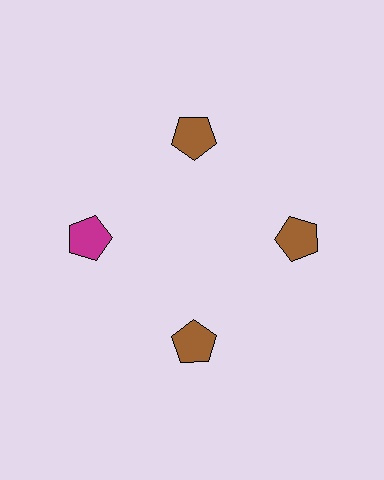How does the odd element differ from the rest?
It has a different color: magenta instead of brown.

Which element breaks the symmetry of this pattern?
The magenta pentagon at roughly the 9 o'clock position breaks the symmetry. All other shapes are brown pentagons.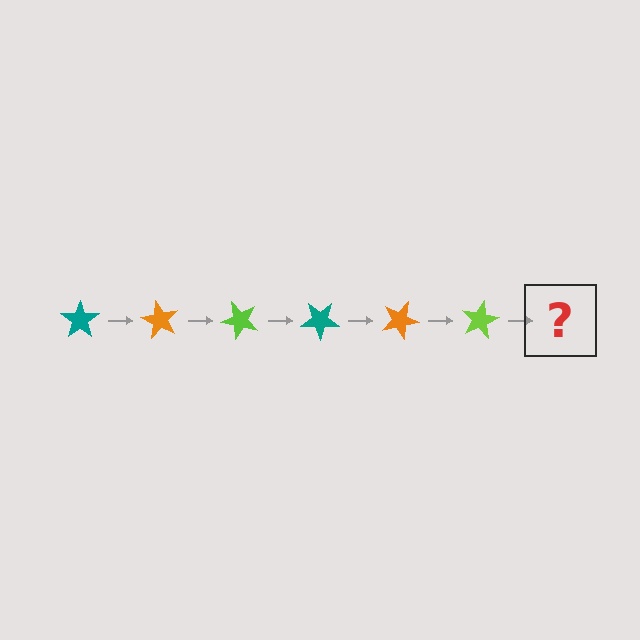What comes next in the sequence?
The next element should be a teal star, rotated 360 degrees from the start.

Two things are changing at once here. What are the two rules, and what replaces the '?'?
The two rules are that it rotates 60 degrees each step and the color cycles through teal, orange, and lime. The '?' should be a teal star, rotated 360 degrees from the start.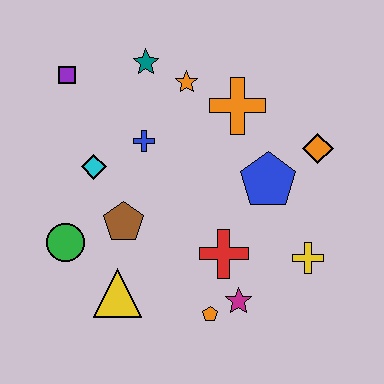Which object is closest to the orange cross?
The orange star is closest to the orange cross.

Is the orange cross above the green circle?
Yes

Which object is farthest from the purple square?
The yellow cross is farthest from the purple square.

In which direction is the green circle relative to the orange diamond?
The green circle is to the left of the orange diamond.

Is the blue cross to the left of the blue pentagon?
Yes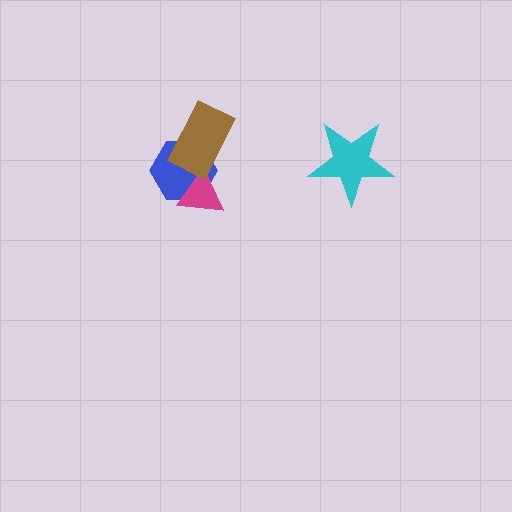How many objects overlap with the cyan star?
0 objects overlap with the cyan star.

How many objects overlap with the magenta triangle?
2 objects overlap with the magenta triangle.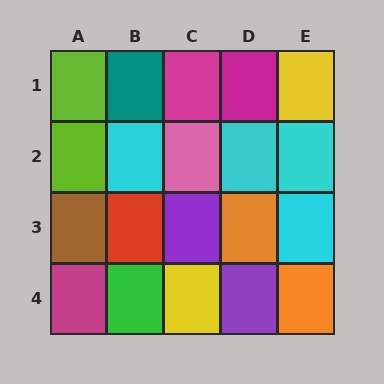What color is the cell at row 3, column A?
Brown.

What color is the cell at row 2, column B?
Cyan.